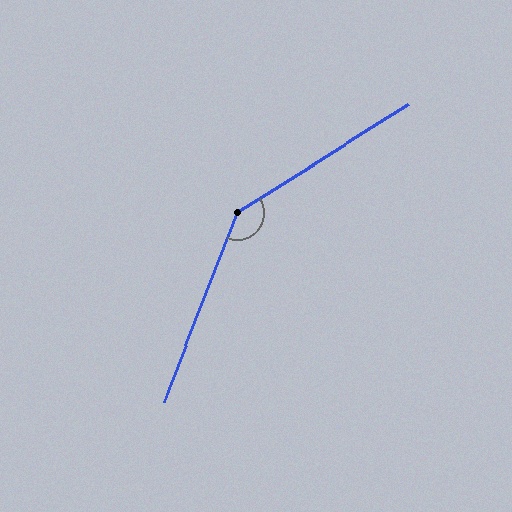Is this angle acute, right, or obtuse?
It is obtuse.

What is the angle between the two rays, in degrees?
Approximately 143 degrees.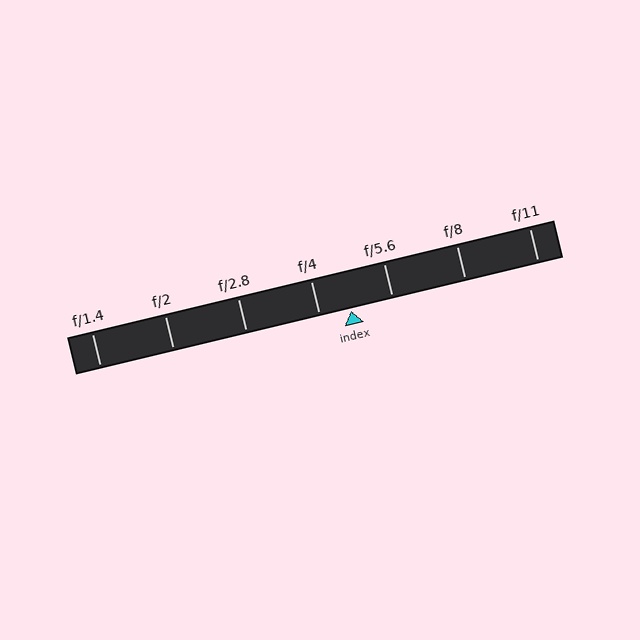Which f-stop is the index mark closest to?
The index mark is closest to f/4.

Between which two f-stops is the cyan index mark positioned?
The index mark is between f/4 and f/5.6.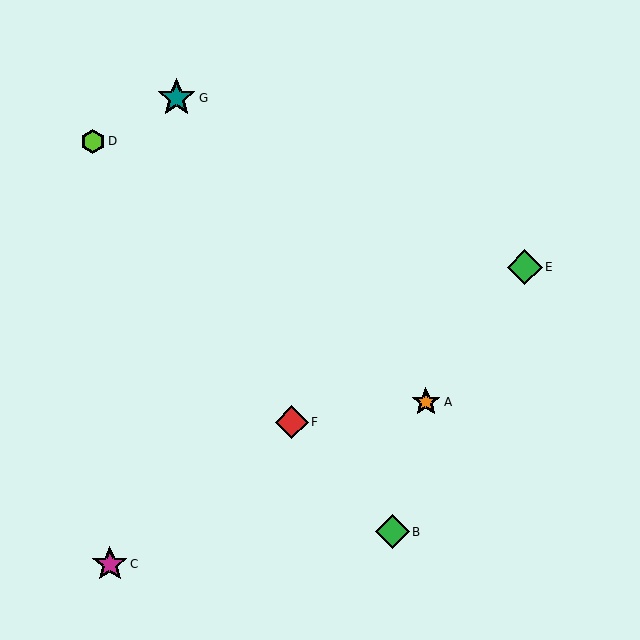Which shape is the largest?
The teal star (labeled G) is the largest.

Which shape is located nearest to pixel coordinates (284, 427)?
The red diamond (labeled F) at (292, 422) is nearest to that location.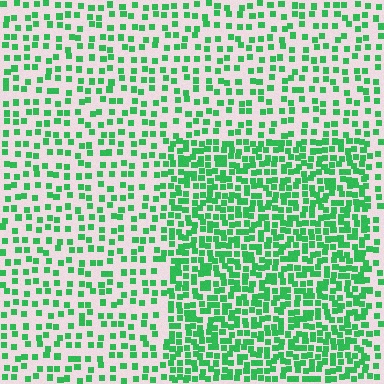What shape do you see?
I see a rectangle.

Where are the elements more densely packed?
The elements are more densely packed inside the rectangle boundary.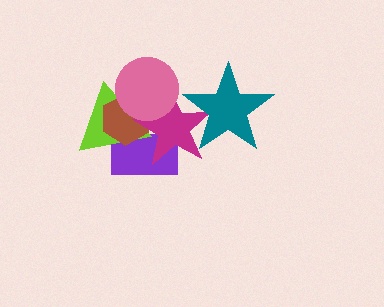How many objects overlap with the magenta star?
5 objects overlap with the magenta star.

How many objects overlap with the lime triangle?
4 objects overlap with the lime triangle.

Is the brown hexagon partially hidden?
Yes, it is partially covered by another shape.